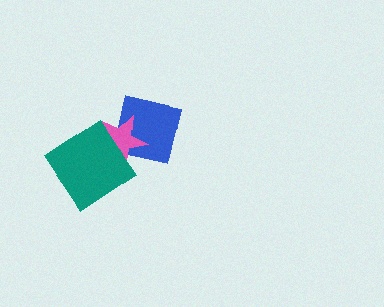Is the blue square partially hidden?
Yes, it is partially covered by another shape.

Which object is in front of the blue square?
The pink star is in front of the blue square.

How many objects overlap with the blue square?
1 object overlaps with the blue square.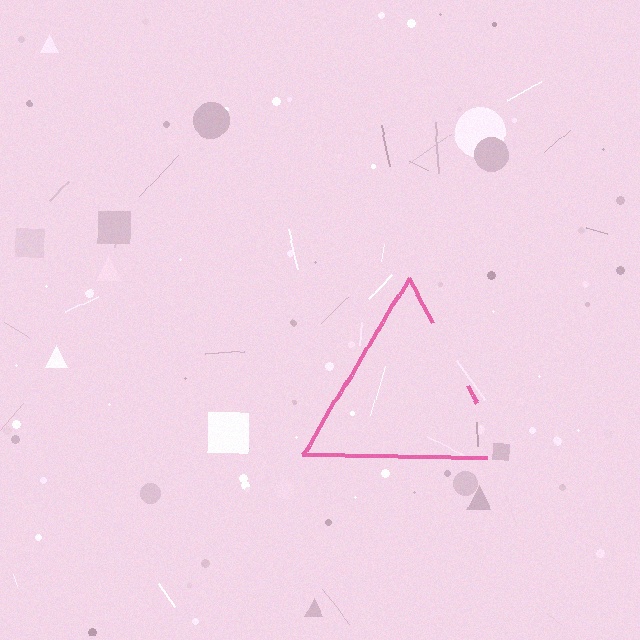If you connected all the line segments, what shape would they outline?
They would outline a triangle.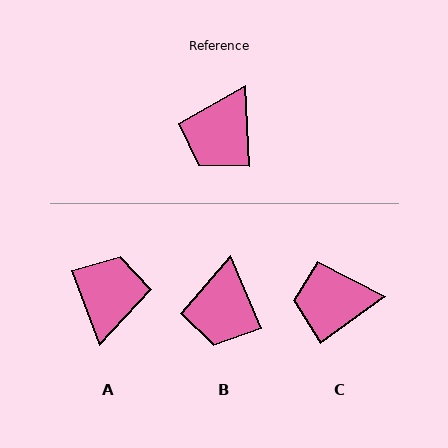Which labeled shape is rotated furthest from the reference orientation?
A, about 163 degrees away.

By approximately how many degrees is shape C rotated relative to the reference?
Approximately 57 degrees clockwise.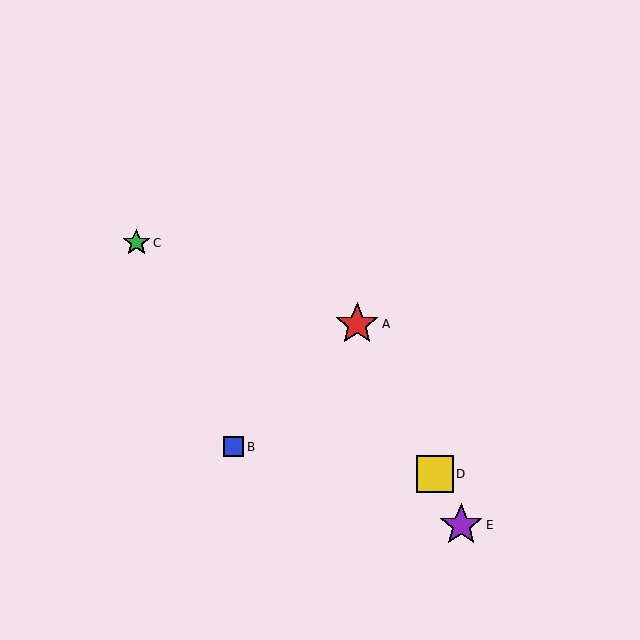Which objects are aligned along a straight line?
Objects A, D, E are aligned along a straight line.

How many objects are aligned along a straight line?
3 objects (A, D, E) are aligned along a straight line.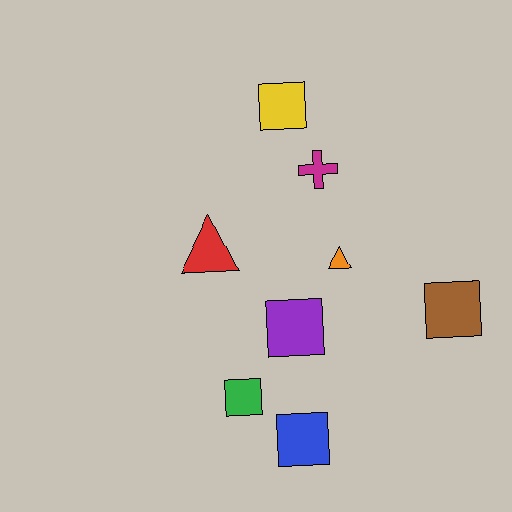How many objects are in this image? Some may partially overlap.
There are 8 objects.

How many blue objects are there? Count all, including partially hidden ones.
There is 1 blue object.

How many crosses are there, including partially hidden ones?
There is 1 cross.